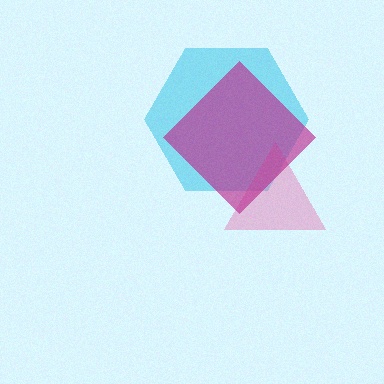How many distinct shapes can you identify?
There are 3 distinct shapes: a cyan hexagon, a pink triangle, a magenta diamond.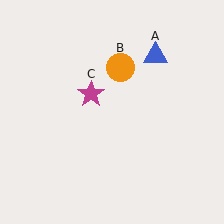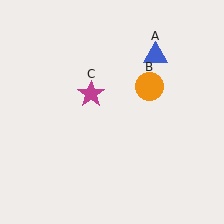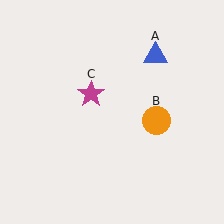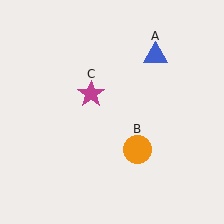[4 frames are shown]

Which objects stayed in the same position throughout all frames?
Blue triangle (object A) and magenta star (object C) remained stationary.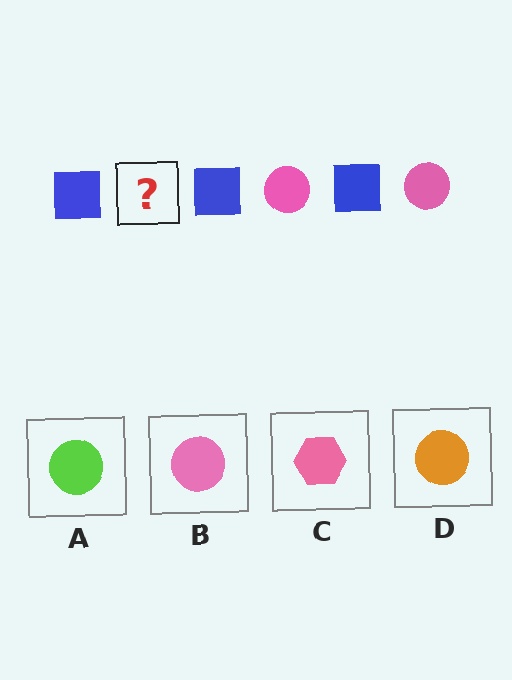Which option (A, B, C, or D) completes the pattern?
B.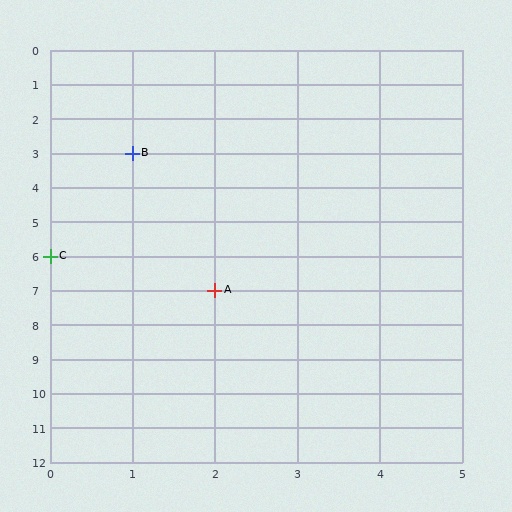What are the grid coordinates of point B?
Point B is at grid coordinates (1, 3).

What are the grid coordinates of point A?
Point A is at grid coordinates (2, 7).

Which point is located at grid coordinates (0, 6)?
Point C is at (0, 6).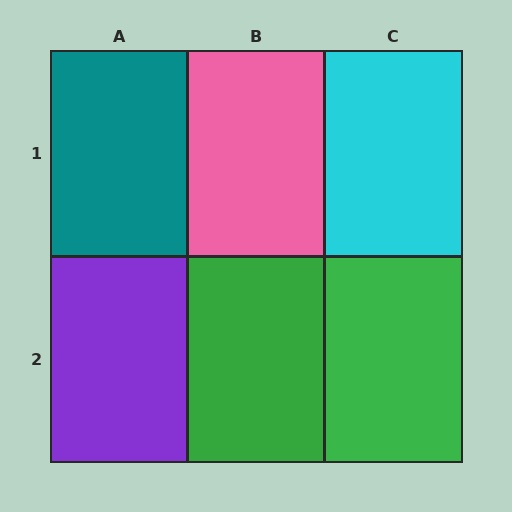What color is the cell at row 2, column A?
Purple.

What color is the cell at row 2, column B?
Green.